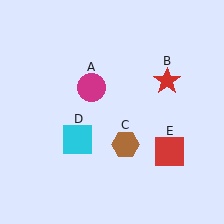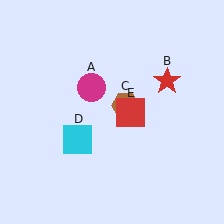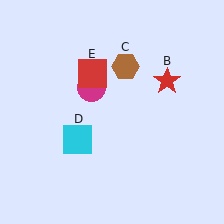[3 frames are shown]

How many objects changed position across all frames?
2 objects changed position: brown hexagon (object C), red square (object E).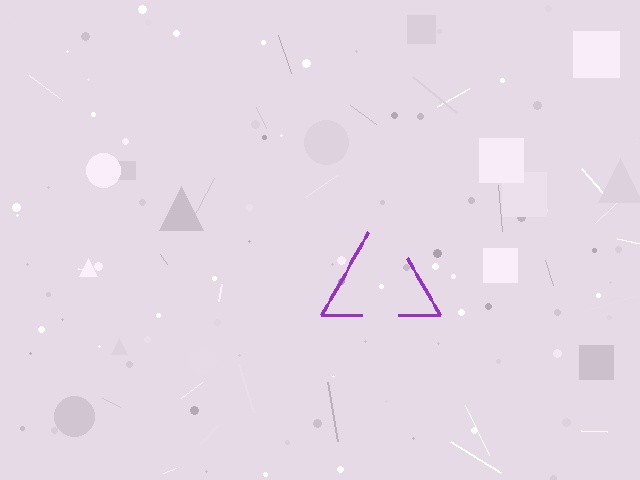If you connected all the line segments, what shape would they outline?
They would outline a triangle.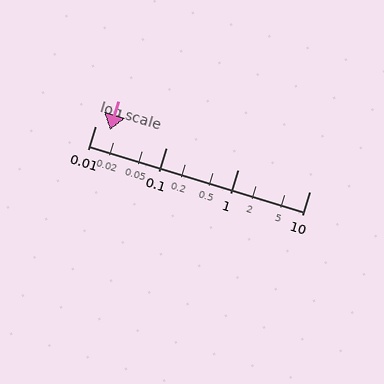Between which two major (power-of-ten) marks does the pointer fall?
The pointer is between 0.01 and 0.1.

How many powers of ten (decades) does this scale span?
The scale spans 3 decades, from 0.01 to 10.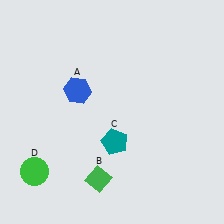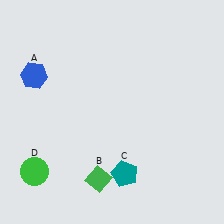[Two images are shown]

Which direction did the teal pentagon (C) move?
The teal pentagon (C) moved down.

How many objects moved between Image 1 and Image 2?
2 objects moved between the two images.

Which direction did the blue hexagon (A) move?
The blue hexagon (A) moved left.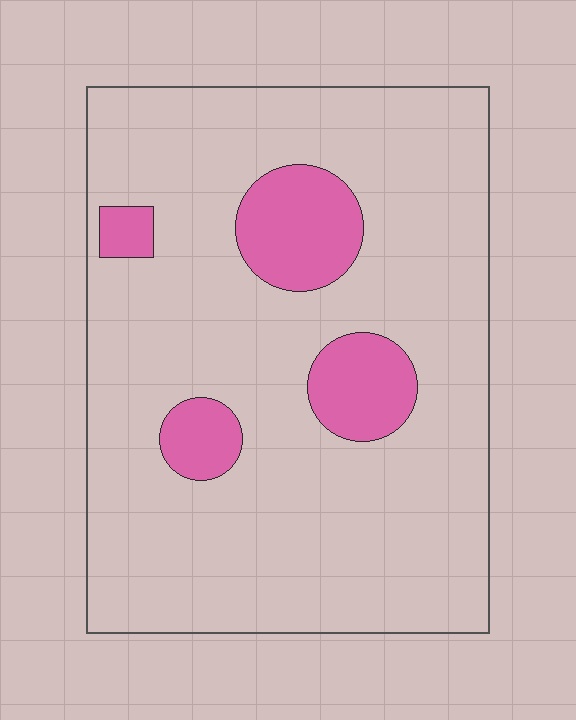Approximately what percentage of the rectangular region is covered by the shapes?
Approximately 15%.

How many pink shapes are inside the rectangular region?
4.